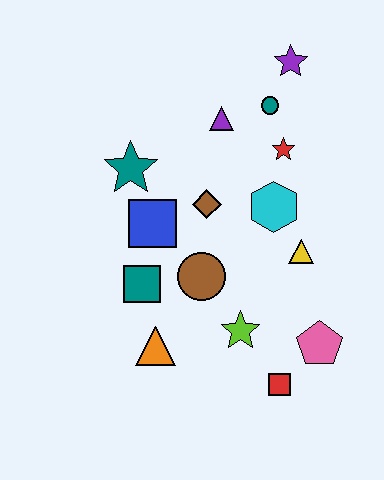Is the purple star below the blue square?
No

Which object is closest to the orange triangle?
The teal square is closest to the orange triangle.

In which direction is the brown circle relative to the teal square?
The brown circle is to the right of the teal square.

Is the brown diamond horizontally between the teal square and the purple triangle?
Yes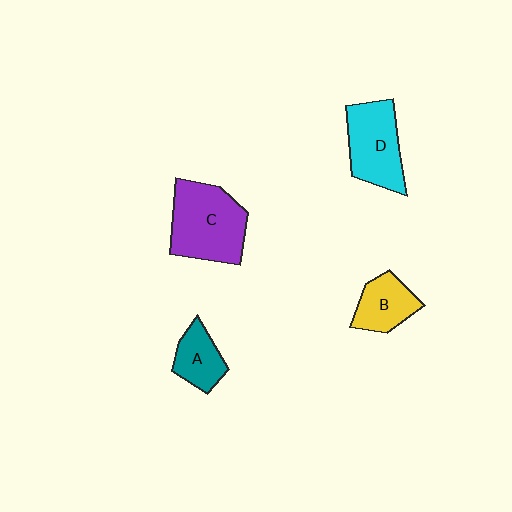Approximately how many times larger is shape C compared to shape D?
Approximately 1.2 times.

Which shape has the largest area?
Shape C (purple).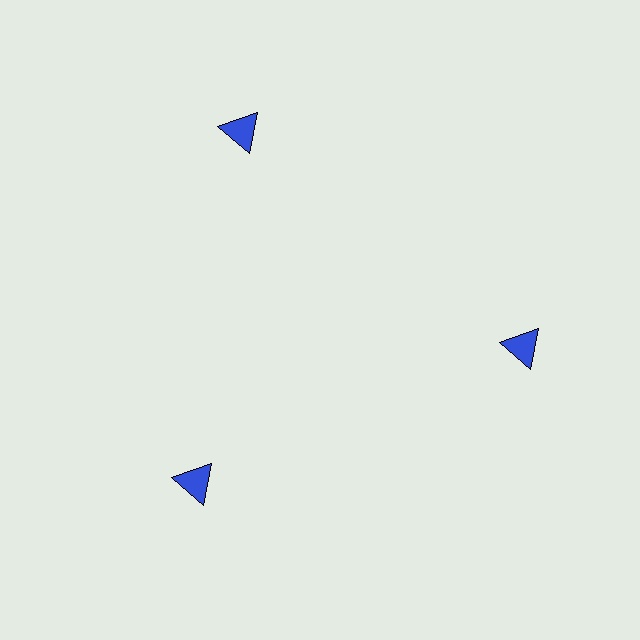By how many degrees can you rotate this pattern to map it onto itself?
The pattern maps onto itself every 120 degrees of rotation.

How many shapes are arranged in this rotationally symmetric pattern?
There are 3 shapes, arranged in 3 groups of 1.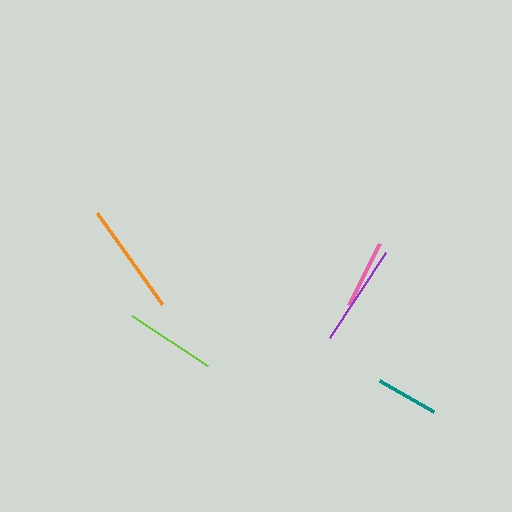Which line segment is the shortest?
The teal line is the shortest at approximately 62 pixels.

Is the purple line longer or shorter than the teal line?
The purple line is longer than the teal line.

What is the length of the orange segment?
The orange segment is approximately 112 pixels long.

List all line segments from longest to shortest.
From longest to shortest: orange, purple, lime, pink, teal.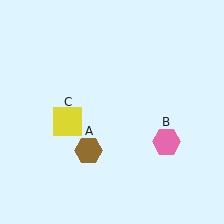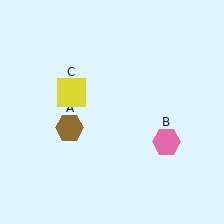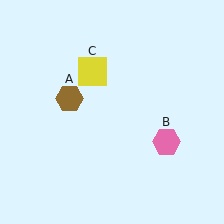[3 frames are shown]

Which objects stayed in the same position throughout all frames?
Pink hexagon (object B) remained stationary.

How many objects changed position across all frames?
2 objects changed position: brown hexagon (object A), yellow square (object C).